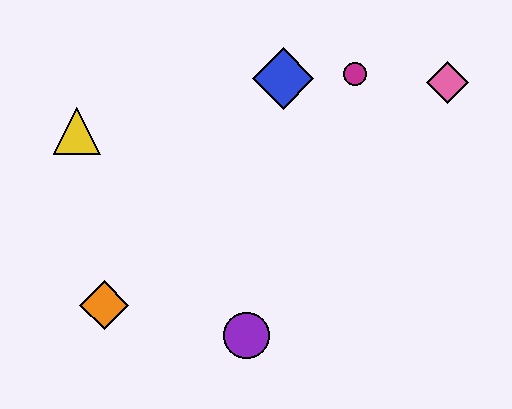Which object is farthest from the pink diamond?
The orange diamond is farthest from the pink diamond.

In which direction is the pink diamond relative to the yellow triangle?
The pink diamond is to the right of the yellow triangle.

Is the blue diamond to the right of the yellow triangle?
Yes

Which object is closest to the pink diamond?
The magenta circle is closest to the pink diamond.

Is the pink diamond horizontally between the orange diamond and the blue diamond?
No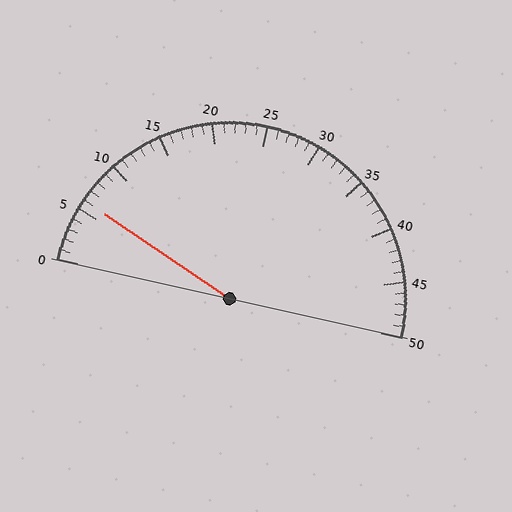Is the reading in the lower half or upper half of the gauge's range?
The reading is in the lower half of the range (0 to 50).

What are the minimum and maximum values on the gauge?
The gauge ranges from 0 to 50.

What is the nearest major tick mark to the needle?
The nearest major tick mark is 5.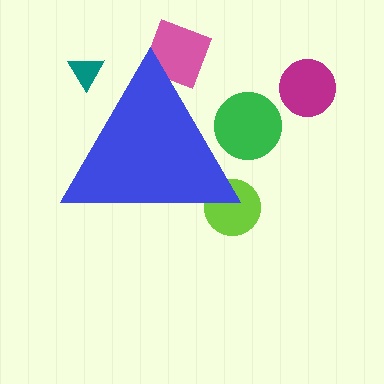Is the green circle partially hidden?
Yes, the green circle is partially hidden behind the blue triangle.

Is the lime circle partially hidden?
Yes, the lime circle is partially hidden behind the blue triangle.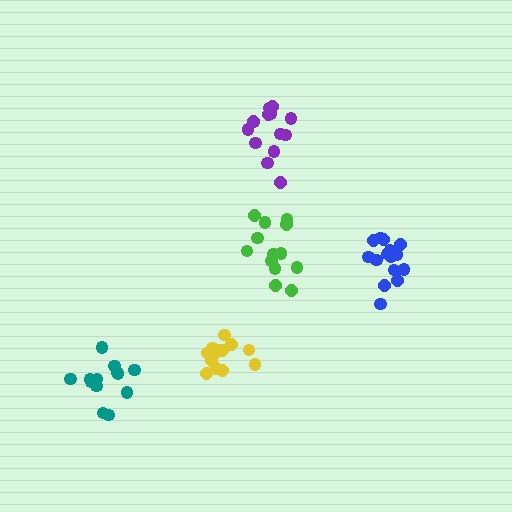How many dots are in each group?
Group 1: 14 dots, Group 2: 15 dots, Group 3: 14 dots, Group 4: 14 dots, Group 5: 13 dots (70 total).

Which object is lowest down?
The teal cluster is bottommost.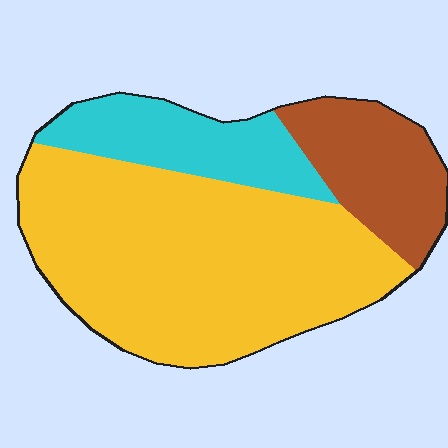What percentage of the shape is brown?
Brown covers about 20% of the shape.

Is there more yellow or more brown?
Yellow.